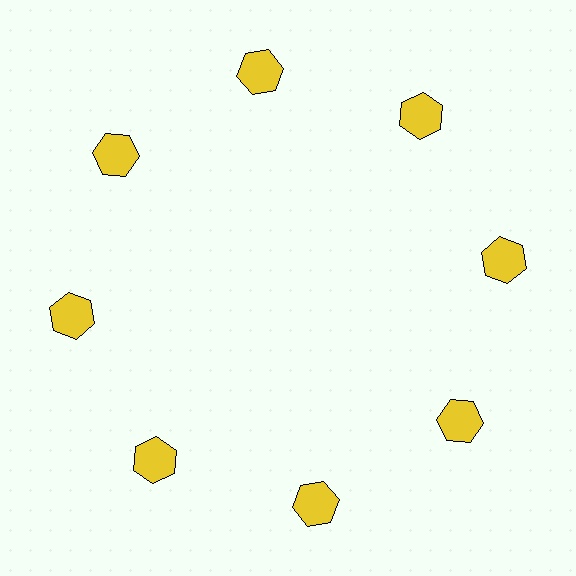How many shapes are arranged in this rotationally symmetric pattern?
There are 8 shapes, arranged in 8 groups of 1.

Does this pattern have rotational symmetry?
Yes, this pattern has 8-fold rotational symmetry. It looks the same after rotating 45 degrees around the center.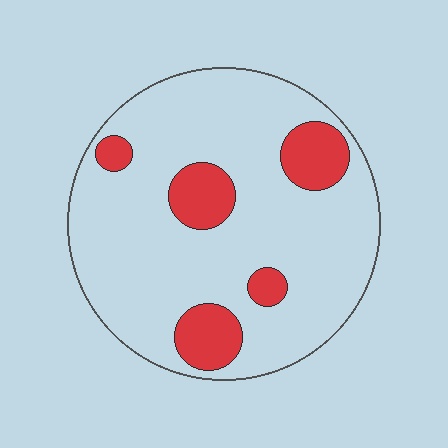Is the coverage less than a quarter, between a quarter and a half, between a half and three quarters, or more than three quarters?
Less than a quarter.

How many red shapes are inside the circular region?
5.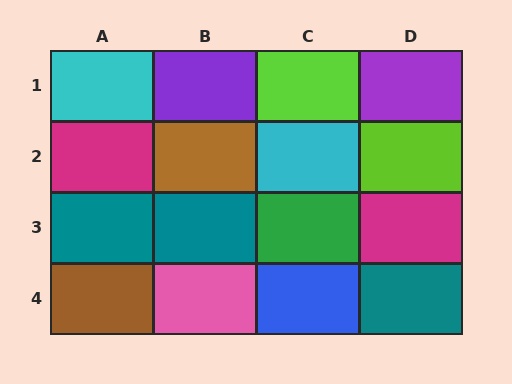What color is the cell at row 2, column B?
Brown.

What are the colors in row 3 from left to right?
Teal, teal, green, magenta.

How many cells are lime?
2 cells are lime.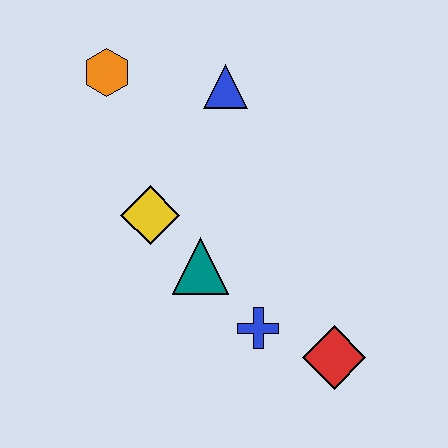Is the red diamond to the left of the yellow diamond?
No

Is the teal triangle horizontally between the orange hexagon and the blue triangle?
Yes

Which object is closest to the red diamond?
The blue cross is closest to the red diamond.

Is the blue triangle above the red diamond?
Yes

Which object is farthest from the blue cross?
The orange hexagon is farthest from the blue cross.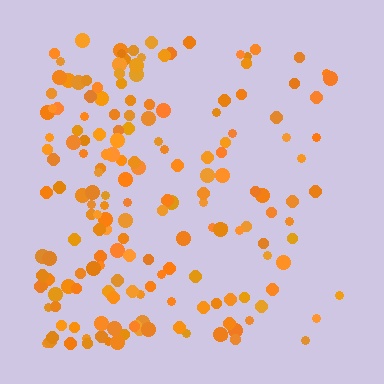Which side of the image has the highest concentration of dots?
The left.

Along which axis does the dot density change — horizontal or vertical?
Horizontal.